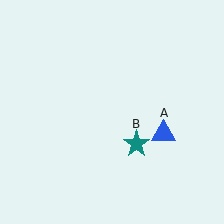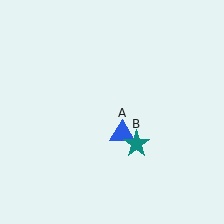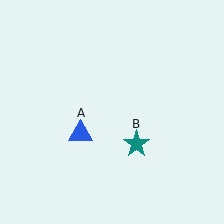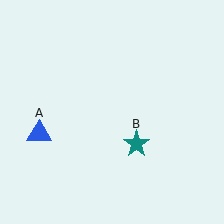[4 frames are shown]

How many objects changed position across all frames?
1 object changed position: blue triangle (object A).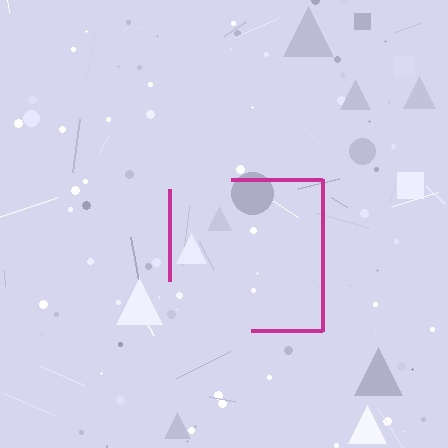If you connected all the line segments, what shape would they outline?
They would outline a square.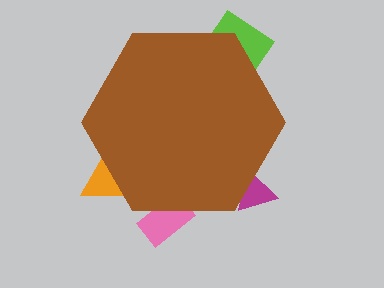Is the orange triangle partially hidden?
Yes, the orange triangle is partially hidden behind the brown hexagon.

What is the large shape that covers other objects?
A brown hexagon.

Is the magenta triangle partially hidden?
Yes, the magenta triangle is partially hidden behind the brown hexagon.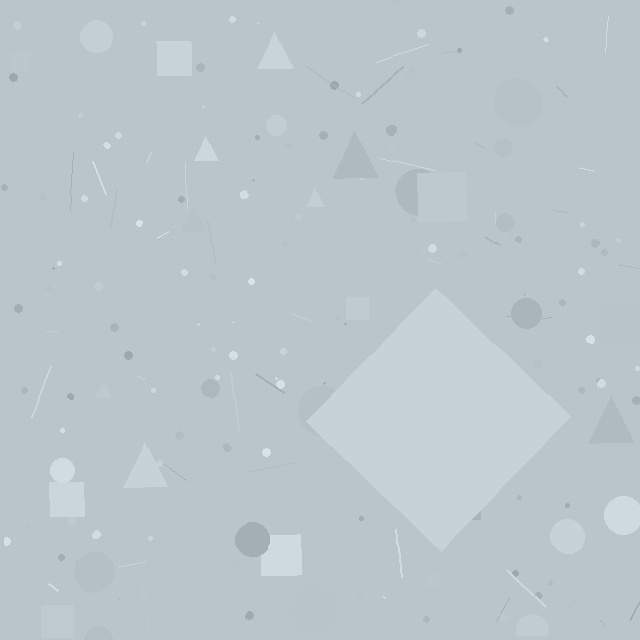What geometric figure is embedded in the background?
A diamond is embedded in the background.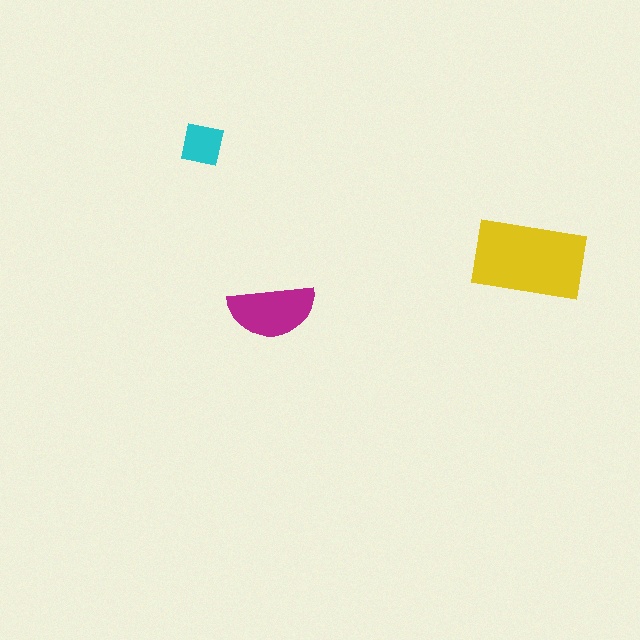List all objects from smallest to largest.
The cyan square, the magenta semicircle, the yellow rectangle.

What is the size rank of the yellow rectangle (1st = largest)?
1st.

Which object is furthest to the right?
The yellow rectangle is rightmost.